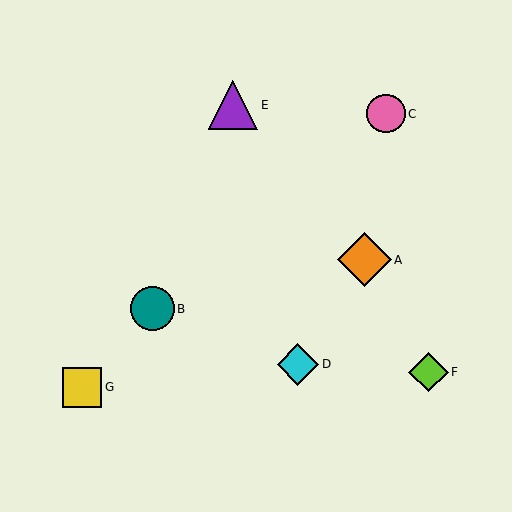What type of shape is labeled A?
Shape A is an orange diamond.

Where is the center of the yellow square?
The center of the yellow square is at (82, 387).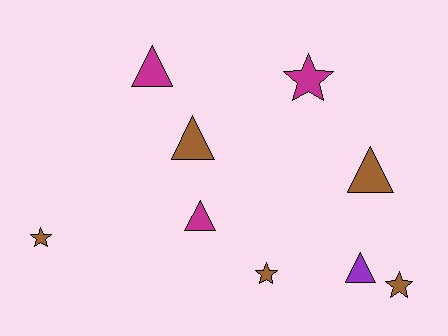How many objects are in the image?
There are 9 objects.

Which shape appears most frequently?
Triangle, with 5 objects.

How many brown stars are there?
There are 3 brown stars.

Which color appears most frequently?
Brown, with 5 objects.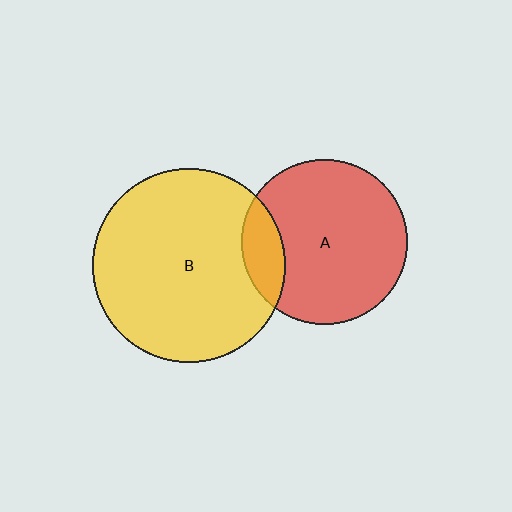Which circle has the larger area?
Circle B (yellow).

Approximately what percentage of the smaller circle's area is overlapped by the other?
Approximately 15%.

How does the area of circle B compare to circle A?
Approximately 1.4 times.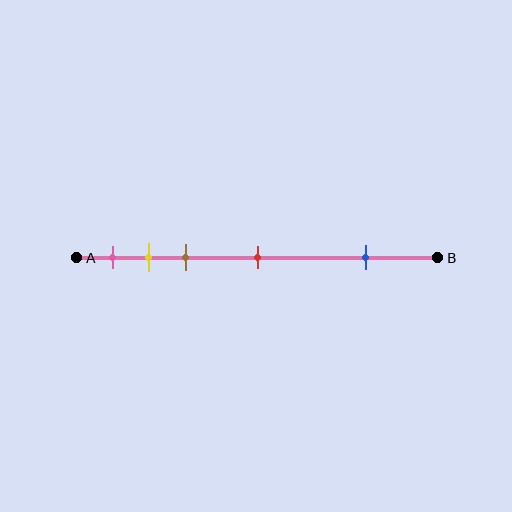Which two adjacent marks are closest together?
The yellow and brown marks are the closest adjacent pair.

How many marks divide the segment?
There are 5 marks dividing the segment.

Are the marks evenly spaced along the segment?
No, the marks are not evenly spaced.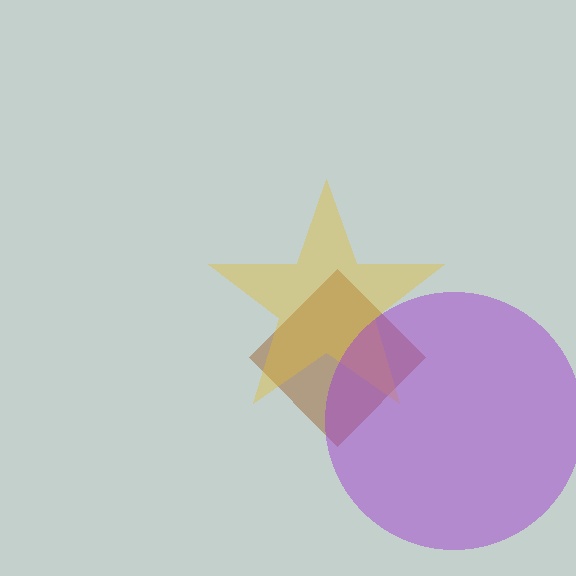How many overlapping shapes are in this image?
There are 3 overlapping shapes in the image.